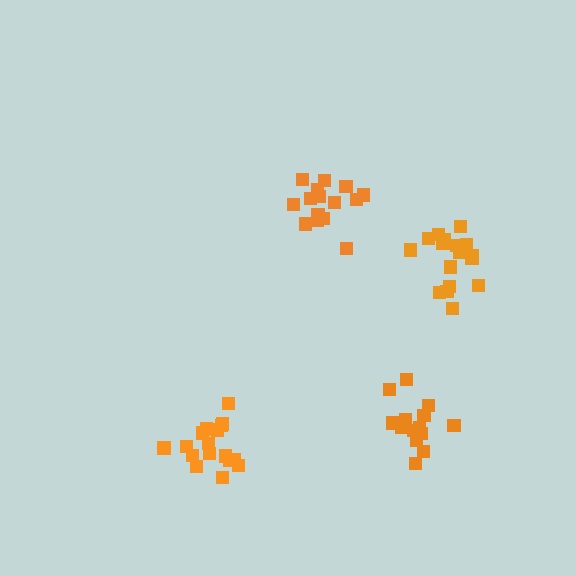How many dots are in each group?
Group 1: 17 dots, Group 2: 17 dots, Group 3: 16 dots, Group 4: 15 dots (65 total).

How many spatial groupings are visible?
There are 4 spatial groupings.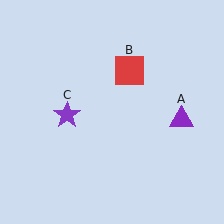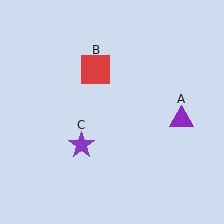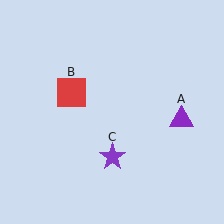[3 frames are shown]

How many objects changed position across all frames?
2 objects changed position: red square (object B), purple star (object C).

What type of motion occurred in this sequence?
The red square (object B), purple star (object C) rotated counterclockwise around the center of the scene.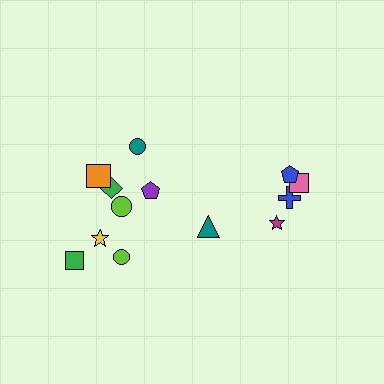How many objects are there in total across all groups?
There are 13 objects.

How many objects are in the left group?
There are 8 objects.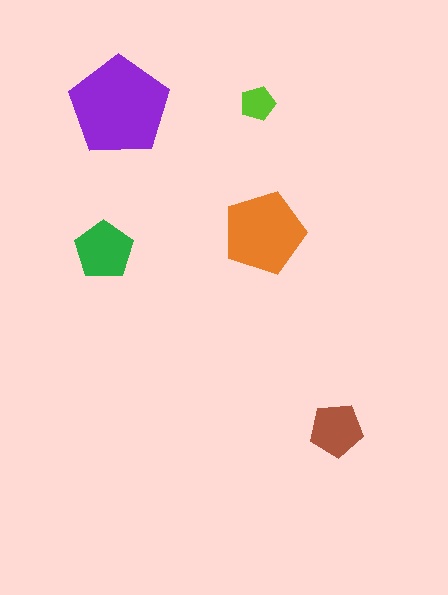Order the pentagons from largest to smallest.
the purple one, the orange one, the green one, the brown one, the lime one.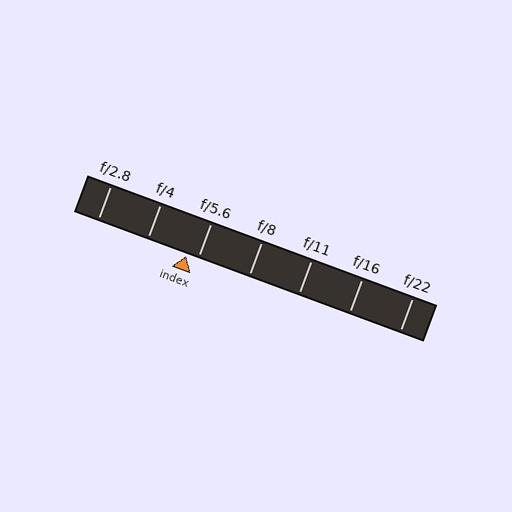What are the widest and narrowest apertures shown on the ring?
The widest aperture shown is f/2.8 and the narrowest is f/22.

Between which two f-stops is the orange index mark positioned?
The index mark is between f/4 and f/5.6.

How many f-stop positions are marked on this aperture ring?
There are 7 f-stop positions marked.